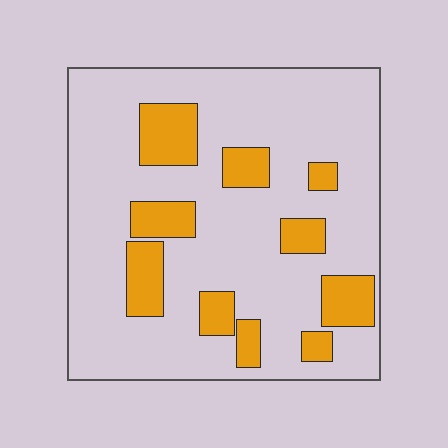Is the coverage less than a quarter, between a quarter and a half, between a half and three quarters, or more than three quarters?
Less than a quarter.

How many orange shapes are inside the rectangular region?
10.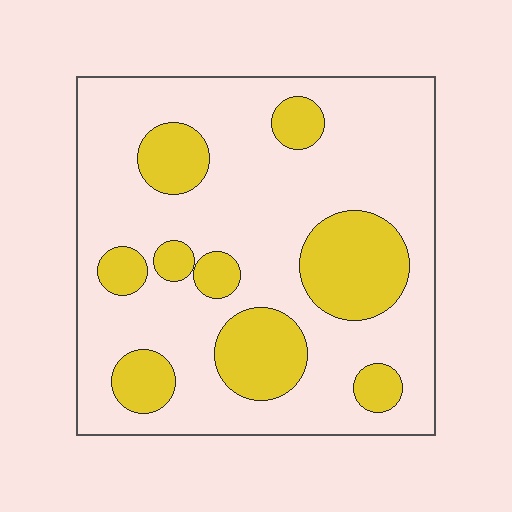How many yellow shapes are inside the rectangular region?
9.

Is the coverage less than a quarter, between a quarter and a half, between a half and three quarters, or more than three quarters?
Between a quarter and a half.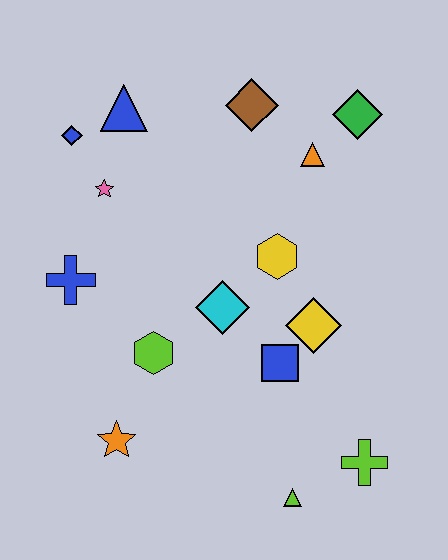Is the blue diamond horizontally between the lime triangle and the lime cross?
No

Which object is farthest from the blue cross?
The lime cross is farthest from the blue cross.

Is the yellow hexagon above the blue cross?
Yes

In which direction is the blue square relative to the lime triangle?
The blue square is above the lime triangle.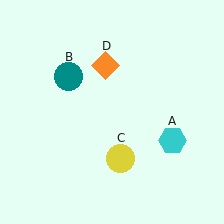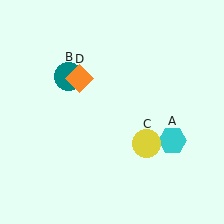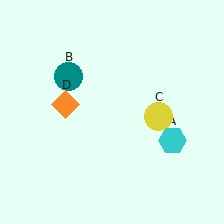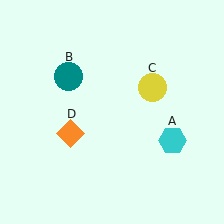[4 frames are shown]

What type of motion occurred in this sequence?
The yellow circle (object C), orange diamond (object D) rotated counterclockwise around the center of the scene.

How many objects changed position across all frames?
2 objects changed position: yellow circle (object C), orange diamond (object D).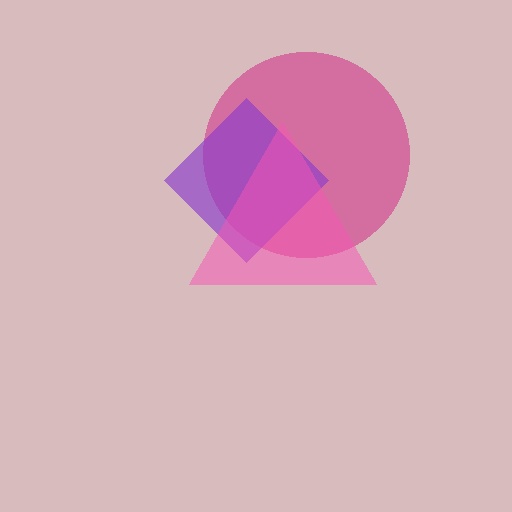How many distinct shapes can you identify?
There are 3 distinct shapes: a magenta circle, a purple diamond, a pink triangle.